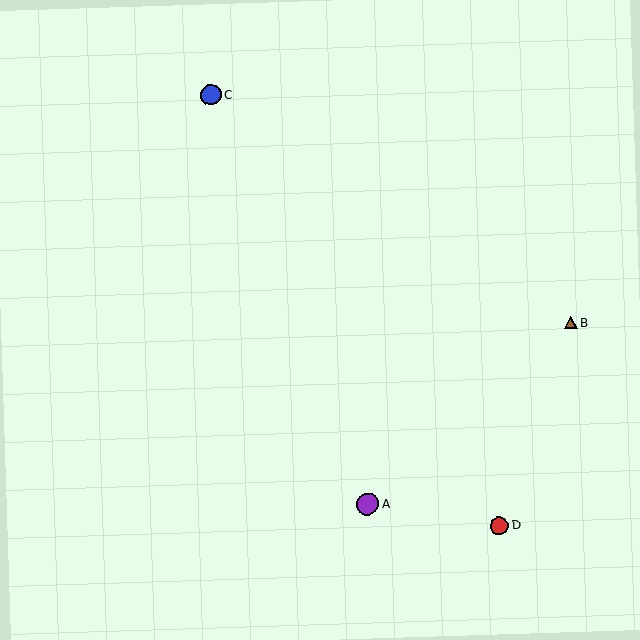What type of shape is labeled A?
Shape A is a purple circle.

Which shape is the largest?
The purple circle (labeled A) is the largest.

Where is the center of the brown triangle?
The center of the brown triangle is at (571, 323).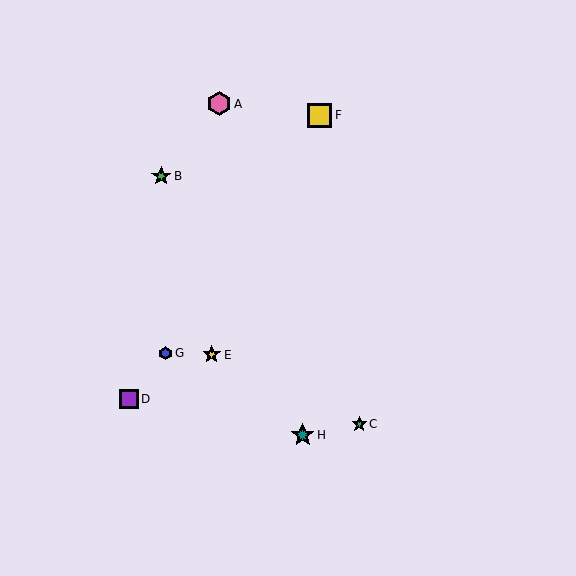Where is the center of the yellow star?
The center of the yellow star is at (212, 355).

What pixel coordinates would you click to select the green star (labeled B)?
Click at (161, 176) to select the green star B.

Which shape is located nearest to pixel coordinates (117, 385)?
The purple square (labeled D) at (129, 399) is nearest to that location.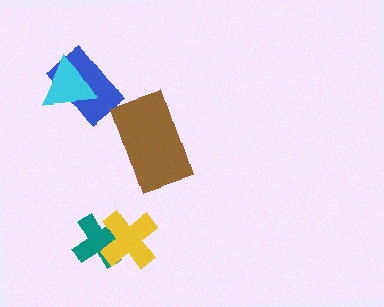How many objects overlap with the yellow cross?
1 object overlaps with the yellow cross.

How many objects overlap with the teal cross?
1 object overlaps with the teal cross.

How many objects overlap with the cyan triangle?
1 object overlaps with the cyan triangle.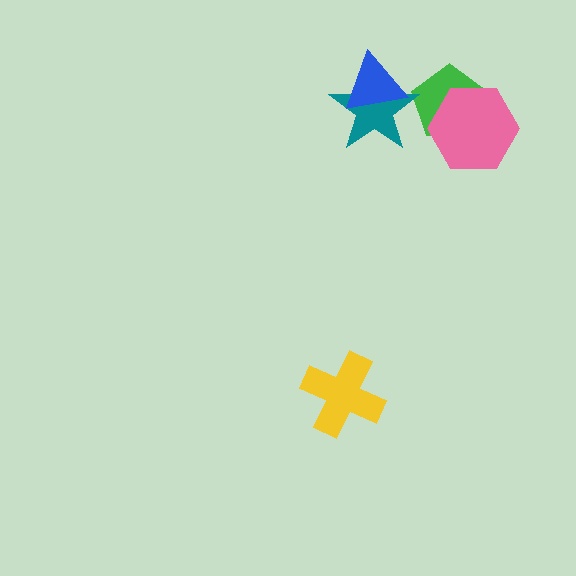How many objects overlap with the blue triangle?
1 object overlaps with the blue triangle.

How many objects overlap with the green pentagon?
2 objects overlap with the green pentagon.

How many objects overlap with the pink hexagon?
1 object overlaps with the pink hexagon.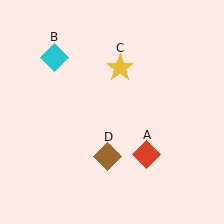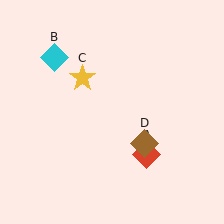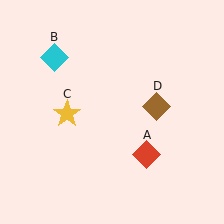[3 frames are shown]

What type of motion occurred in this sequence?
The yellow star (object C), brown diamond (object D) rotated counterclockwise around the center of the scene.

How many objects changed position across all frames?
2 objects changed position: yellow star (object C), brown diamond (object D).